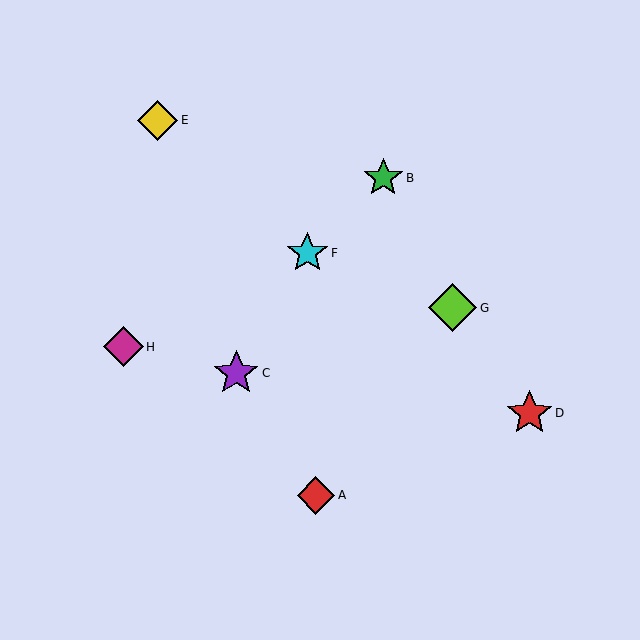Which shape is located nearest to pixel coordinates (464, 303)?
The lime diamond (labeled G) at (452, 308) is nearest to that location.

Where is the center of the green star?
The center of the green star is at (383, 178).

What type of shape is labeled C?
Shape C is a purple star.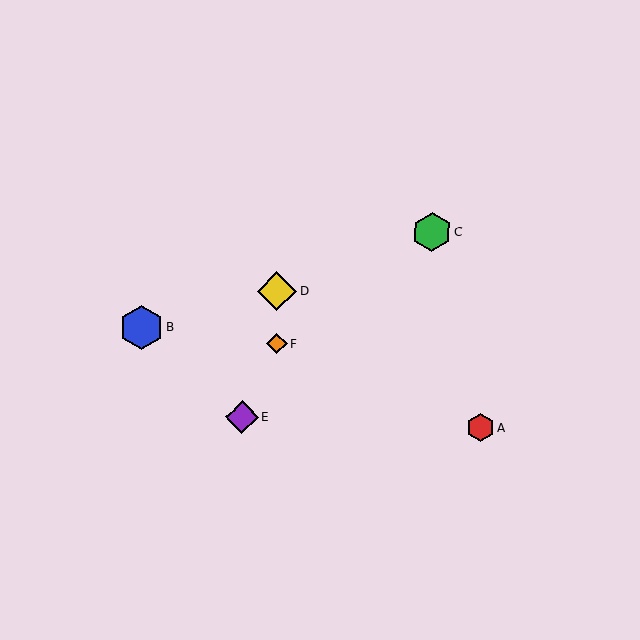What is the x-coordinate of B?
Object B is at x≈141.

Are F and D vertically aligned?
Yes, both are at x≈277.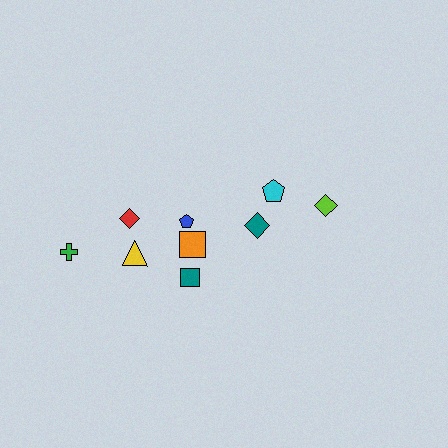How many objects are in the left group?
There are 6 objects.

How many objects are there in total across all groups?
There are 9 objects.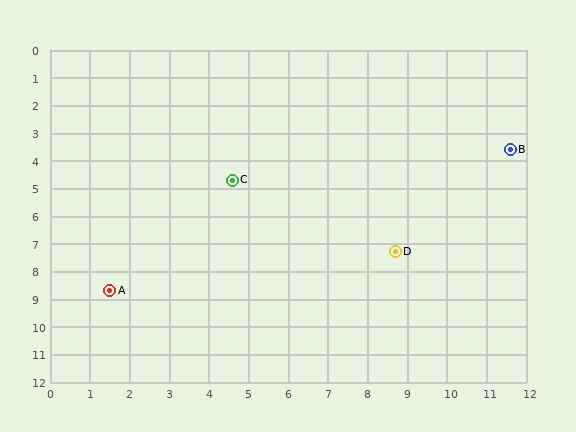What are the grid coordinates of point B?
Point B is at approximately (11.6, 3.6).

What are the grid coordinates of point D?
Point D is at approximately (8.7, 7.3).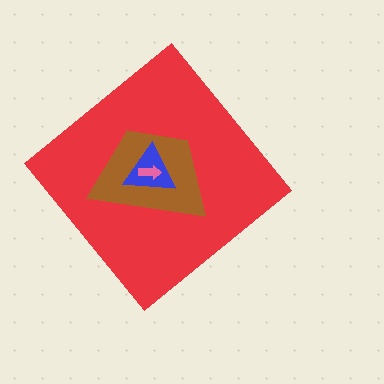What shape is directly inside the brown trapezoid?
The blue triangle.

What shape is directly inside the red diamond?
The brown trapezoid.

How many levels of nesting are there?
4.